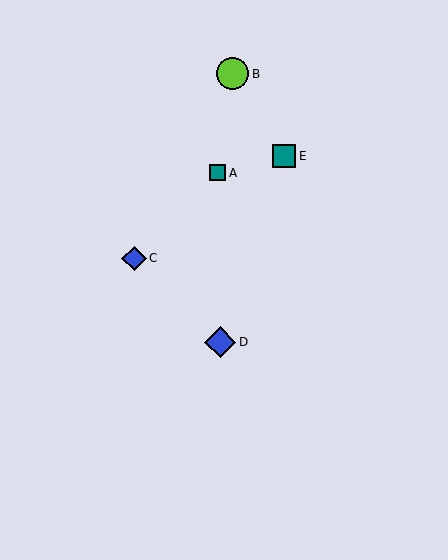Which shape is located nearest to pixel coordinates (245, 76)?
The lime circle (labeled B) at (233, 74) is nearest to that location.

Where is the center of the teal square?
The center of the teal square is at (284, 156).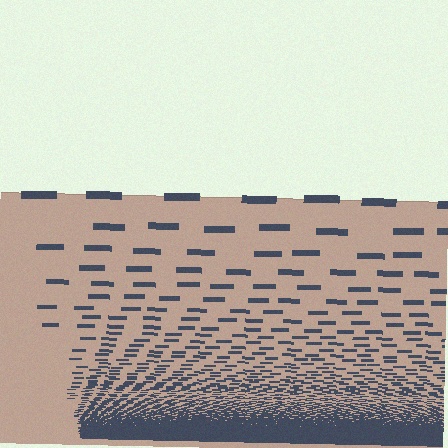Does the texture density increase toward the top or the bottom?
Density increases toward the bottom.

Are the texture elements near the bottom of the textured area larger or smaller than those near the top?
Smaller. The gradient is inverted — elements near the bottom are smaller and denser.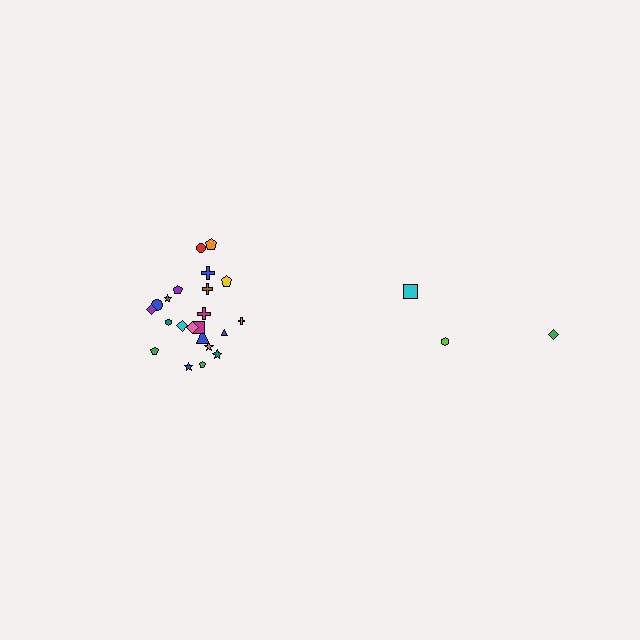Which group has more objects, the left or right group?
The left group.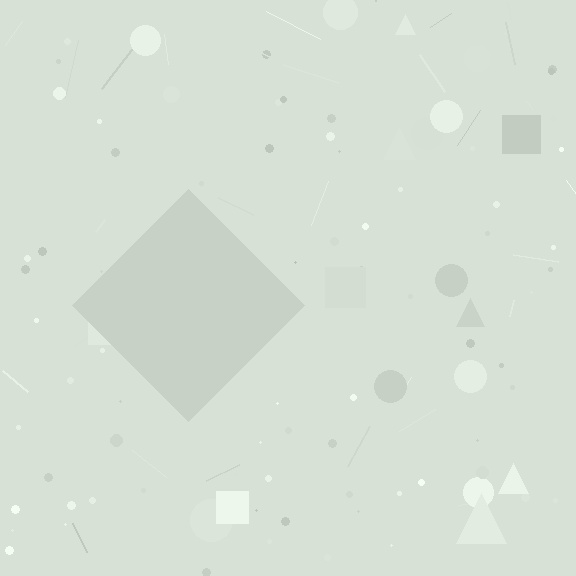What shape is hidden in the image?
A diamond is hidden in the image.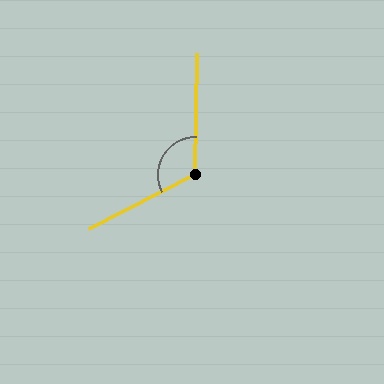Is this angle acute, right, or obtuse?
It is obtuse.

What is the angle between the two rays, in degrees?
Approximately 118 degrees.